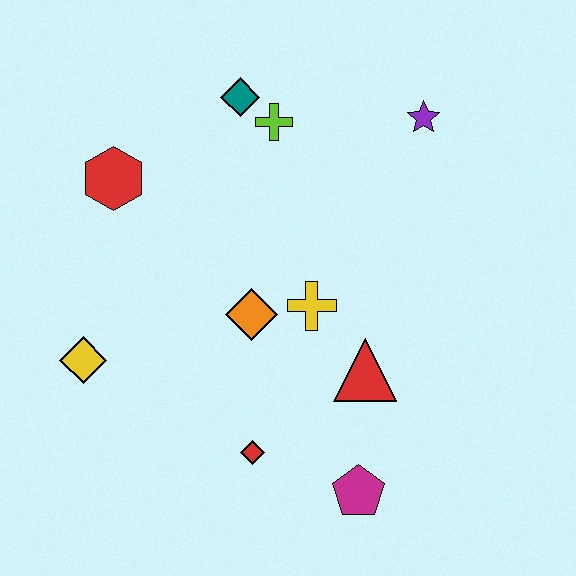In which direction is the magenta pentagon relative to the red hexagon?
The magenta pentagon is below the red hexagon.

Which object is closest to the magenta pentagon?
The red diamond is closest to the magenta pentagon.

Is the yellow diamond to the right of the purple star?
No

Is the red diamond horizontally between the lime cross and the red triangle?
No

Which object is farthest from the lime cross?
The magenta pentagon is farthest from the lime cross.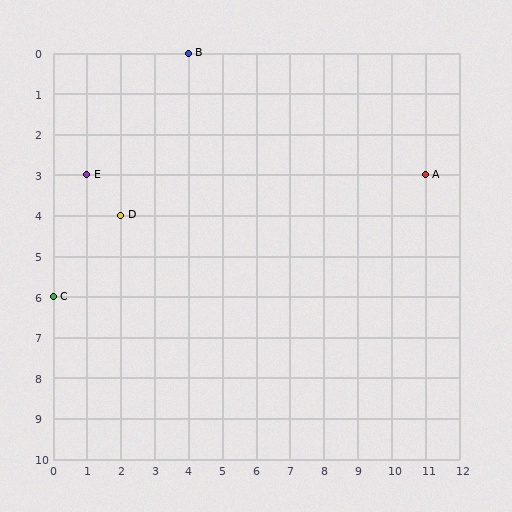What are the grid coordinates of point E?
Point E is at grid coordinates (1, 3).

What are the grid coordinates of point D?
Point D is at grid coordinates (2, 4).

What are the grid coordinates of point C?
Point C is at grid coordinates (0, 6).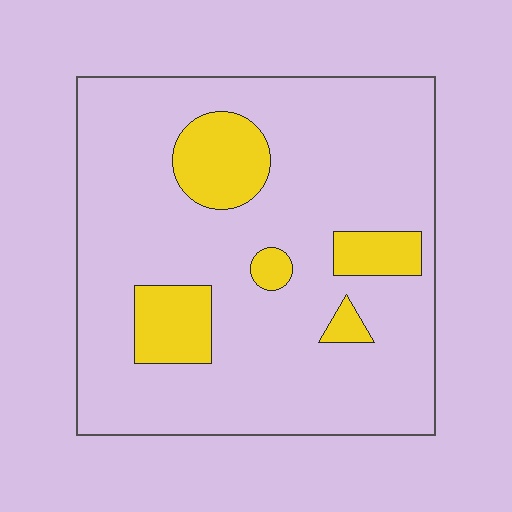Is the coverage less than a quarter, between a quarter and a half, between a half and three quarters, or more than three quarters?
Less than a quarter.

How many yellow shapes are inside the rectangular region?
5.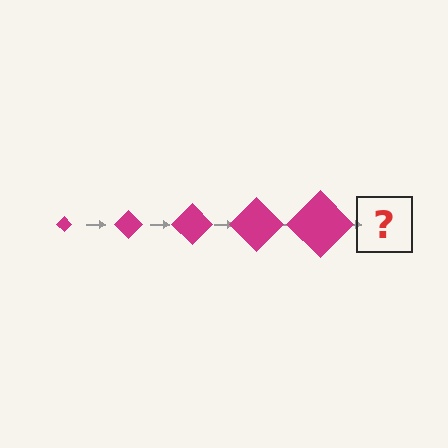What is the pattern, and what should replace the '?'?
The pattern is that the diamond gets progressively larger each step. The '?' should be a magenta diamond, larger than the previous one.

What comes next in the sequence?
The next element should be a magenta diamond, larger than the previous one.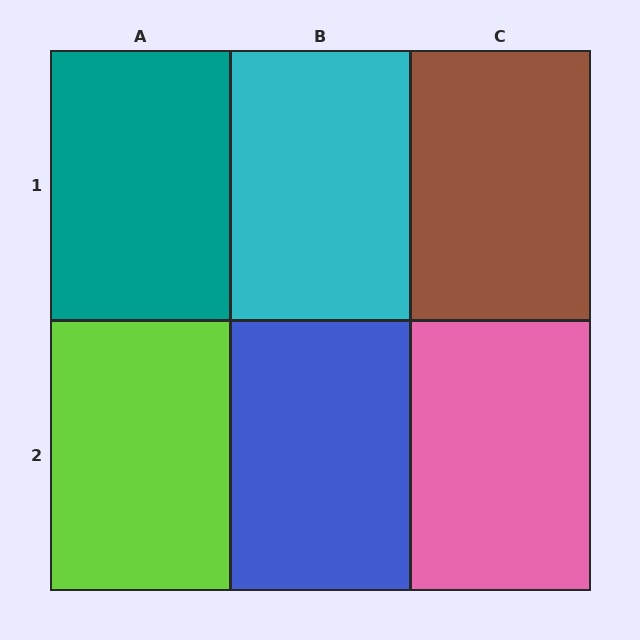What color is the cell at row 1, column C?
Brown.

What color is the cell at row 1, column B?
Cyan.